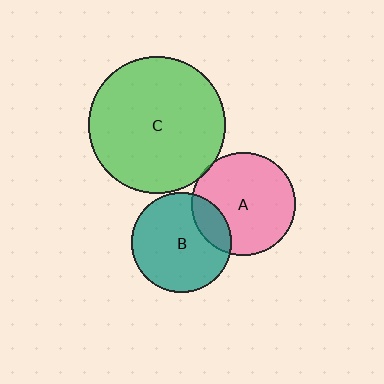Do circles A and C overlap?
Yes.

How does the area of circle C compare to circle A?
Approximately 1.8 times.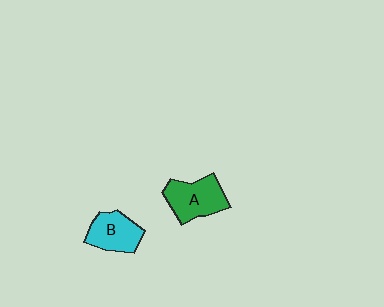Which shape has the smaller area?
Shape B (cyan).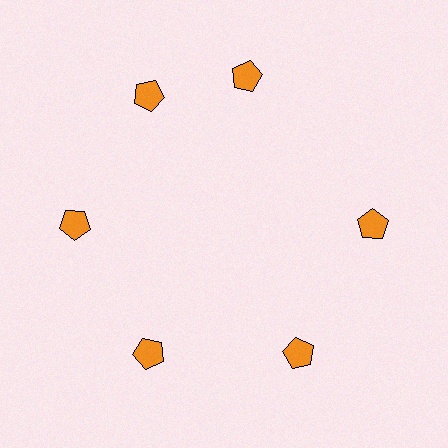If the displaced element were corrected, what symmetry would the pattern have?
It would have 6-fold rotational symmetry — the pattern would map onto itself every 60 degrees.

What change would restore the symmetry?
The symmetry would be restored by rotating it back into even spacing with its neighbors so that all 6 pentagons sit at equal angles and equal distance from the center.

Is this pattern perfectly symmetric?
No. The 6 orange pentagons are arranged in a ring, but one element near the 1 o'clock position is rotated out of alignment along the ring, breaking the 6-fold rotational symmetry.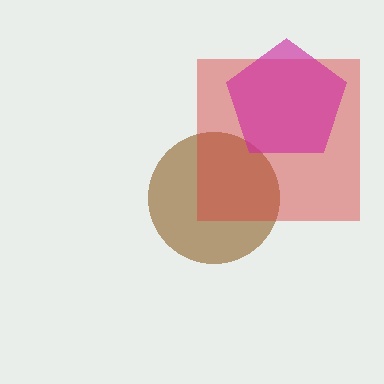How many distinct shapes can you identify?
There are 3 distinct shapes: a brown circle, a red square, a magenta pentagon.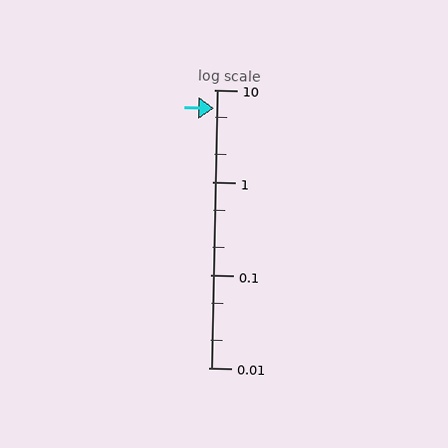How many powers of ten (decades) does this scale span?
The scale spans 3 decades, from 0.01 to 10.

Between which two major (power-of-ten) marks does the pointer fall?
The pointer is between 1 and 10.